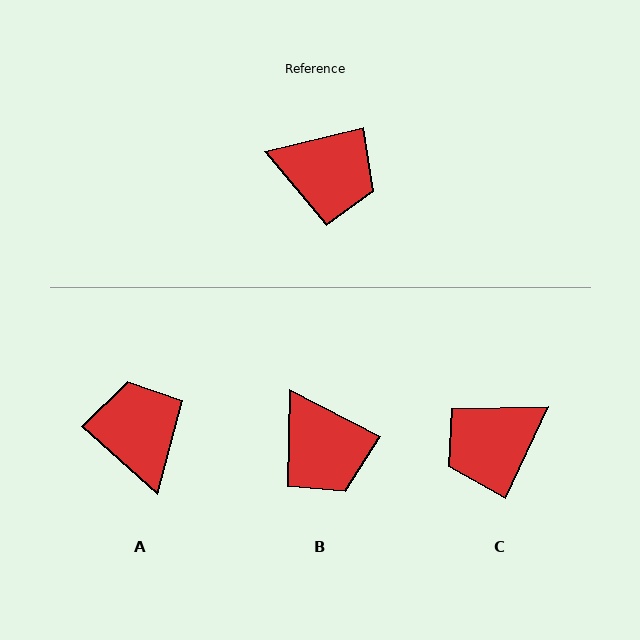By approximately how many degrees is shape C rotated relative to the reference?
Approximately 129 degrees clockwise.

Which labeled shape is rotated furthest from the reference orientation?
C, about 129 degrees away.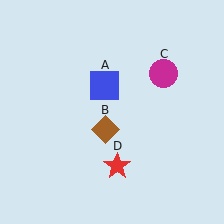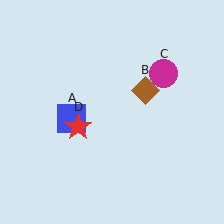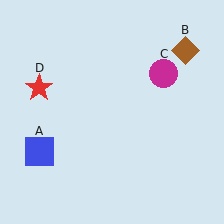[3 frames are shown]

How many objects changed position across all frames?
3 objects changed position: blue square (object A), brown diamond (object B), red star (object D).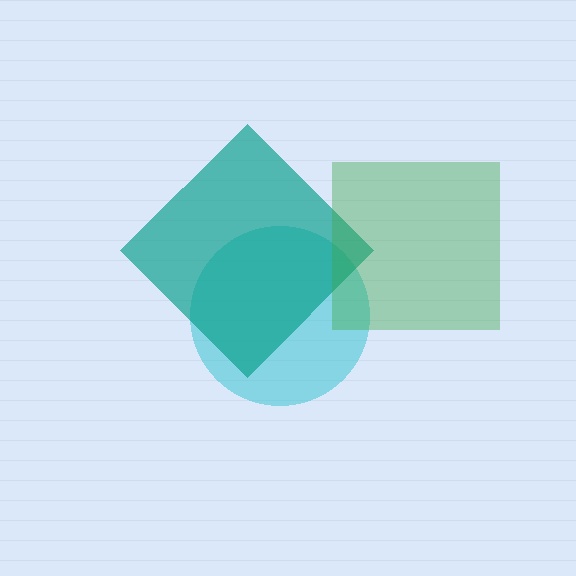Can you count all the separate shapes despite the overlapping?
Yes, there are 3 separate shapes.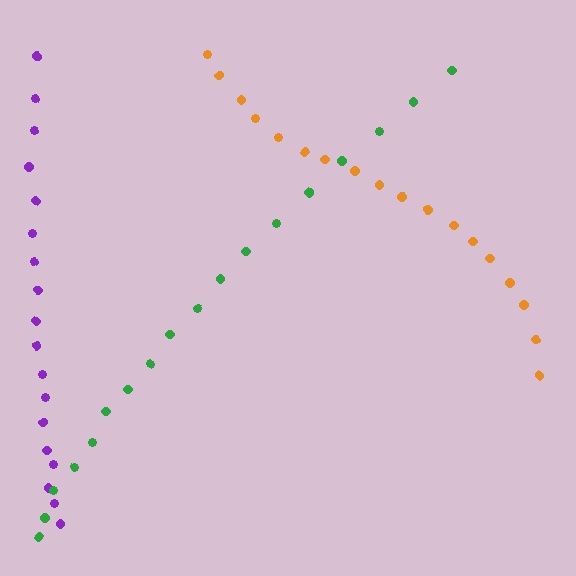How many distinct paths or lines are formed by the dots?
There are 3 distinct paths.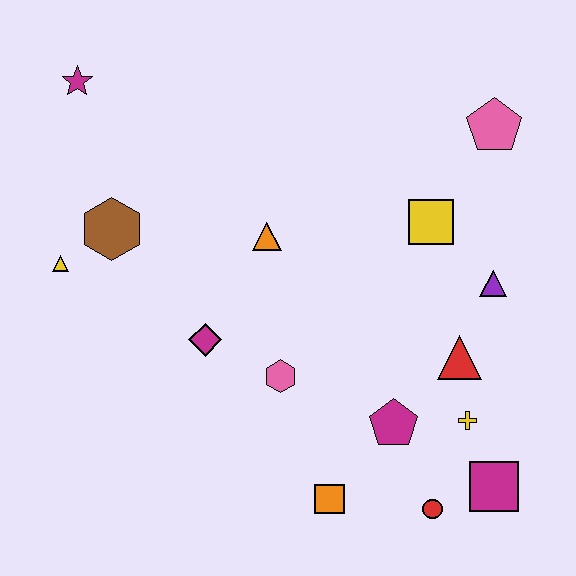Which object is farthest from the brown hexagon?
The magenta square is farthest from the brown hexagon.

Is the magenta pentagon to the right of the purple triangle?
No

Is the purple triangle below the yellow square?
Yes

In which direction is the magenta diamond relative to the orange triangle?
The magenta diamond is below the orange triangle.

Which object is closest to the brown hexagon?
The yellow triangle is closest to the brown hexagon.